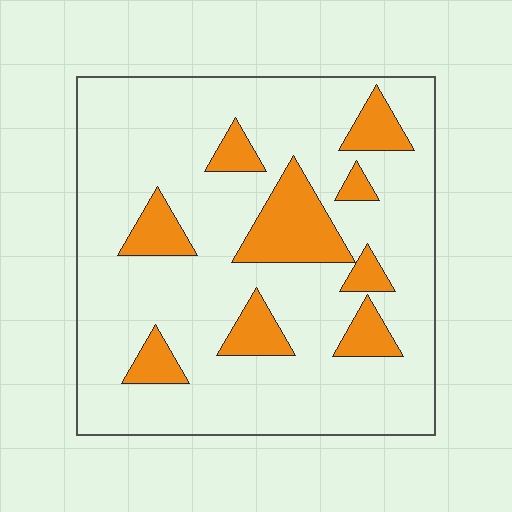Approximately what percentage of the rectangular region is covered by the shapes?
Approximately 20%.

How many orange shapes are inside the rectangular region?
9.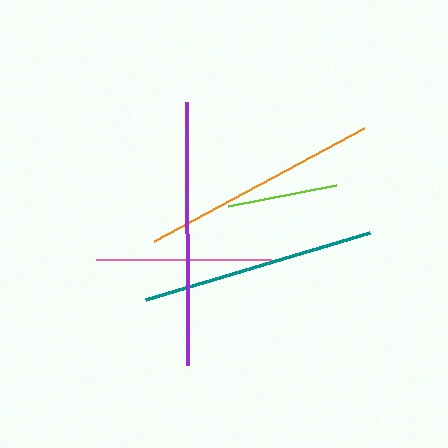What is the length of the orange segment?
The orange segment is approximately 238 pixels long.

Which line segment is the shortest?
The lime line is the shortest at approximately 110 pixels.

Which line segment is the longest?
The purple line is the longest at approximately 263 pixels.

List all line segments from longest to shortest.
From longest to shortest: purple, orange, teal, pink, lime.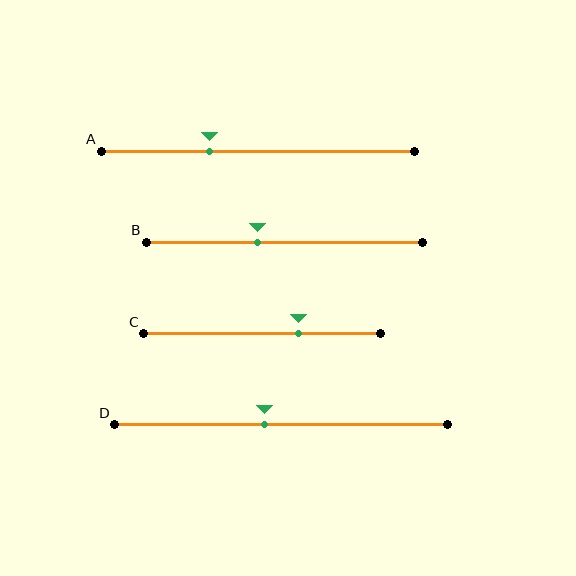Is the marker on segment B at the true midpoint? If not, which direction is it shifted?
No, the marker on segment B is shifted to the left by about 10% of the segment length.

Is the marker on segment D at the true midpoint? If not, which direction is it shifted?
No, the marker on segment D is shifted to the left by about 5% of the segment length.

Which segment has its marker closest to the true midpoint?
Segment D has its marker closest to the true midpoint.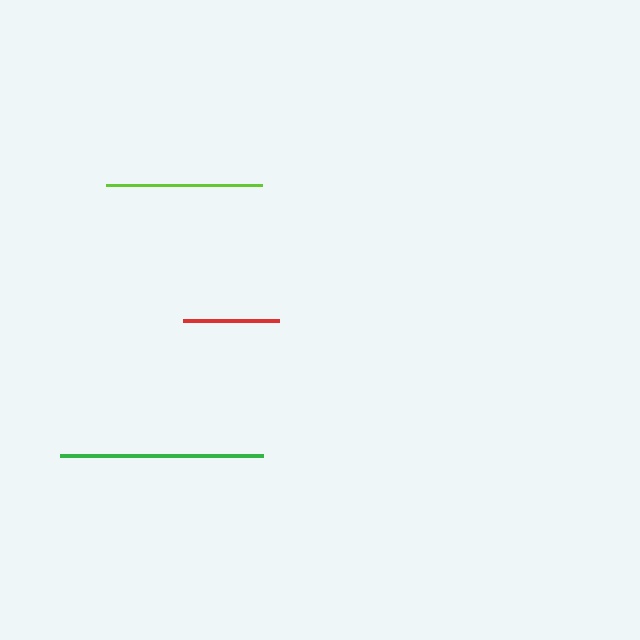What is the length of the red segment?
The red segment is approximately 96 pixels long.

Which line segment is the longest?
The green line is the longest at approximately 203 pixels.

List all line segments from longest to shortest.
From longest to shortest: green, lime, red.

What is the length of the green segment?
The green segment is approximately 203 pixels long.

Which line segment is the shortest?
The red line is the shortest at approximately 96 pixels.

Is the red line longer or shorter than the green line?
The green line is longer than the red line.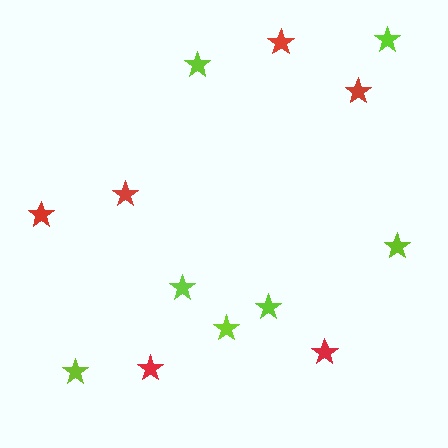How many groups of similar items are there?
There are 2 groups: one group of lime stars (7) and one group of red stars (6).